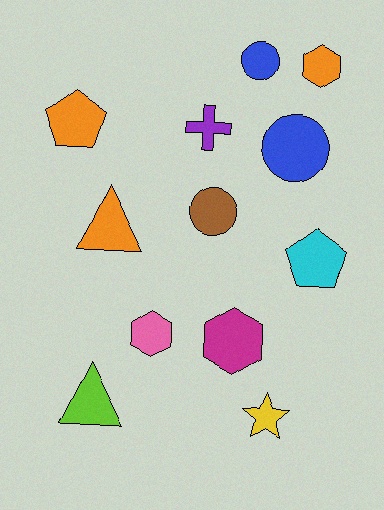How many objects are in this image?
There are 12 objects.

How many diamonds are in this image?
There are no diamonds.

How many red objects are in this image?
There are no red objects.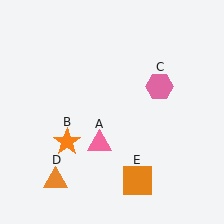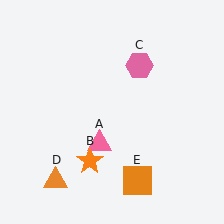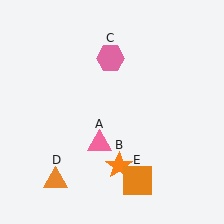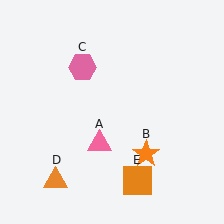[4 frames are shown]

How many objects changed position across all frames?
2 objects changed position: orange star (object B), pink hexagon (object C).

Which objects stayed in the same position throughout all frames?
Pink triangle (object A) and orange triangle (object D) and orange square (object E) remained stationary.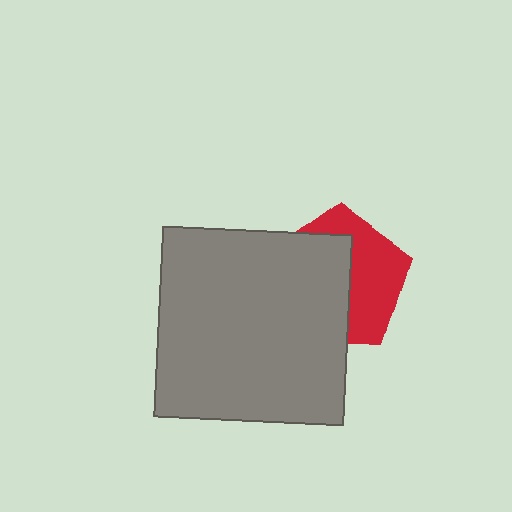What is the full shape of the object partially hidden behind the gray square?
The partially hidden object is a red pentagon.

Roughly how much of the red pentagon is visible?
A small part of it is visible (roughly 45%).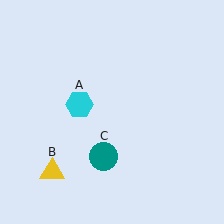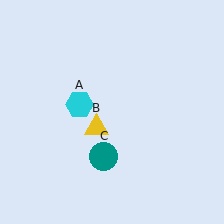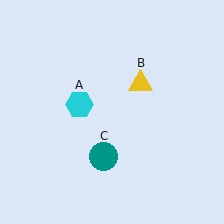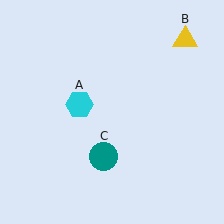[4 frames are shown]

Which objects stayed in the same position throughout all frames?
Cyan hexagon (object A) and teal circle (object C) remained stationary.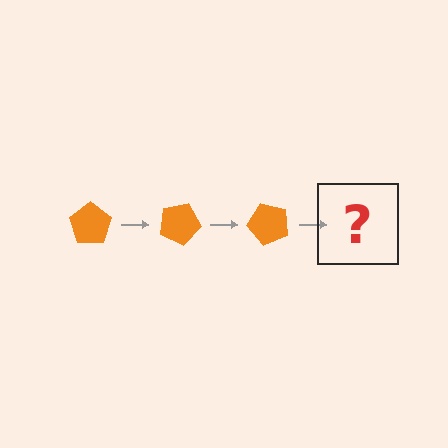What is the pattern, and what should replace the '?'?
The pattern is that the pentagon rotates 25 degrees each step. The '?' should be an orange pentagon rotated 75 degrees.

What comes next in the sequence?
The next element should be an orange pentagon rotated 75 degrees.